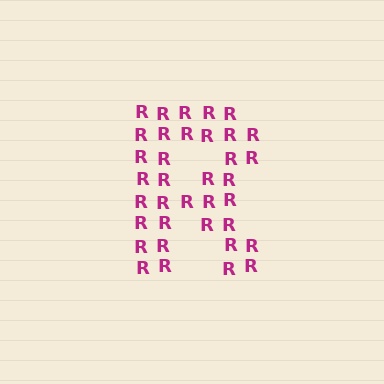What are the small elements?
The small elements are letter R's.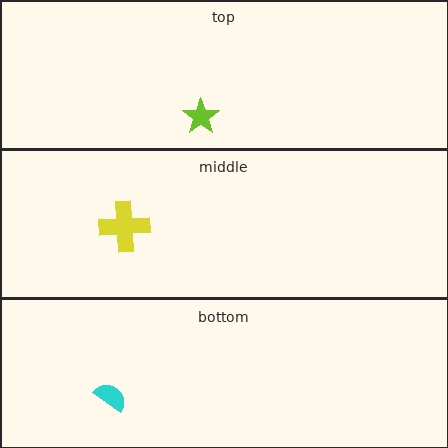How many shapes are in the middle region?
1.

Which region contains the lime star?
The top region.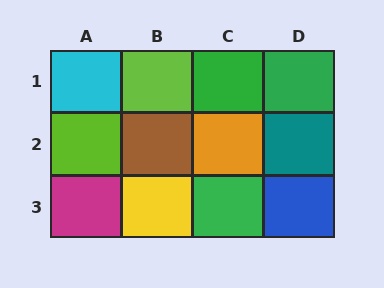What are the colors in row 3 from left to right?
Magenta, yellow, green, blue.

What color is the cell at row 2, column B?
Brown.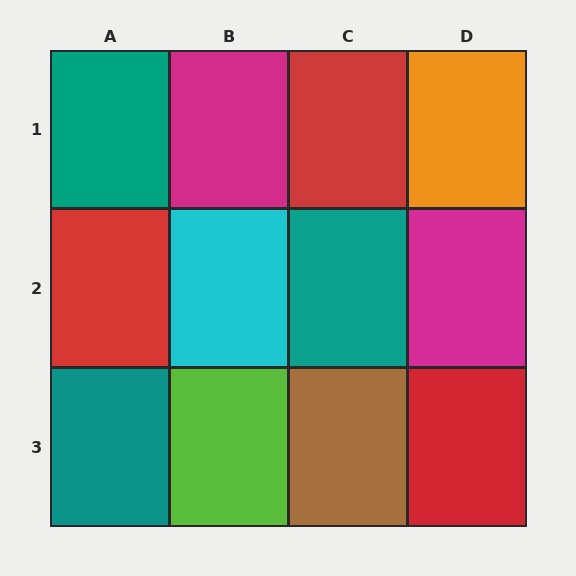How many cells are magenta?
2 cells are magenta.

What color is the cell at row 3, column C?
Brown.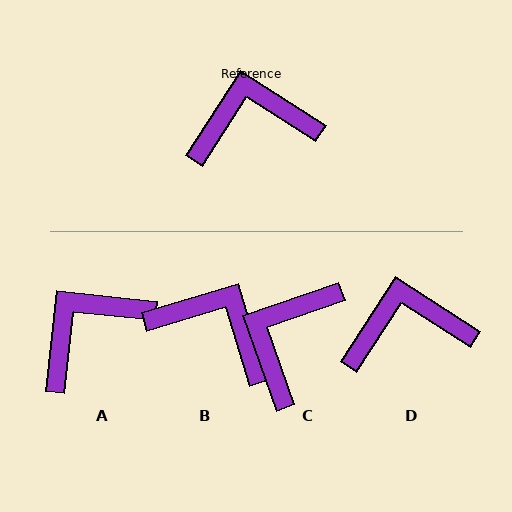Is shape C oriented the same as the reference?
No, it is off by about 52 degrees.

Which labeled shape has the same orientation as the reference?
D.